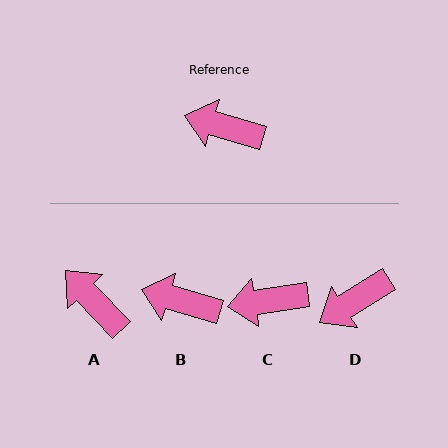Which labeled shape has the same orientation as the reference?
B.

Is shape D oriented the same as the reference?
No, it is off by about 48 degrees.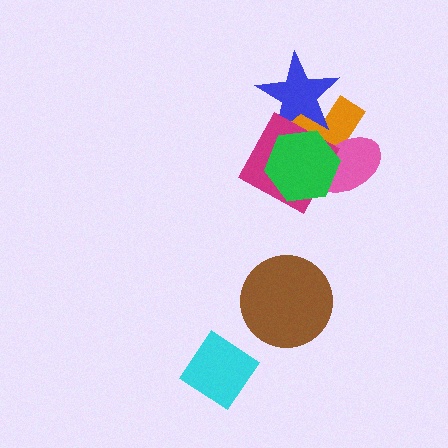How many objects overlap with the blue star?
3 objects overlap with the blue star.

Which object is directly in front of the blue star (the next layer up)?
The magenta square is directly in front of the blue star.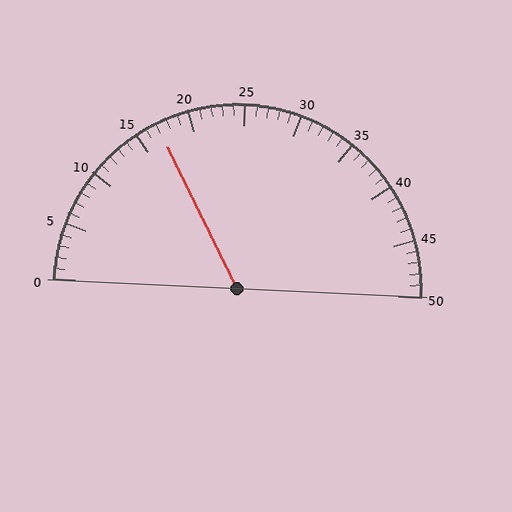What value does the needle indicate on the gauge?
The needle indicates approximately 17.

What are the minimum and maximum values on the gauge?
The gauge ranges from 0 to 50.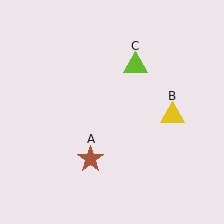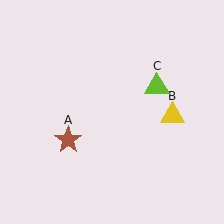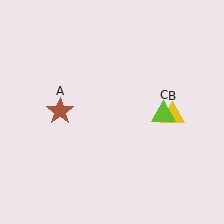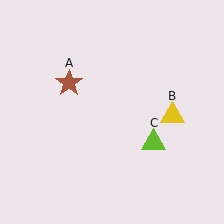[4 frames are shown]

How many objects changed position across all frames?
2 objects changed position: brown star (object A), lime triangle (object C).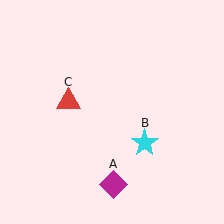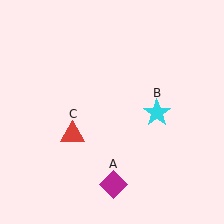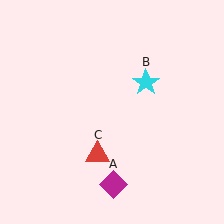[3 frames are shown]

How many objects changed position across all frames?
2 objects changed position: cyan star (object B), red triangle (object C).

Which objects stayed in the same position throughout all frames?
Magenta diamond (object A) remained stationary.